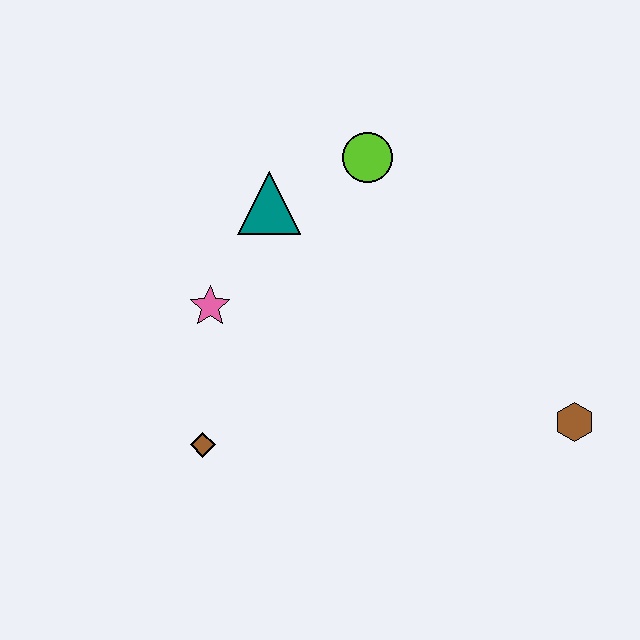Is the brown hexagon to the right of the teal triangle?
Yes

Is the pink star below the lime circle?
Yes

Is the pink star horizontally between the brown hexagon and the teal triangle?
No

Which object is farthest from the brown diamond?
The brown hexagon is farthest from the brown diamond.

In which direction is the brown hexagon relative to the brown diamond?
The brown hexagon is to the right of the brown diamond.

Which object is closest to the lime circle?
The teal triangle is closest to the lime circle.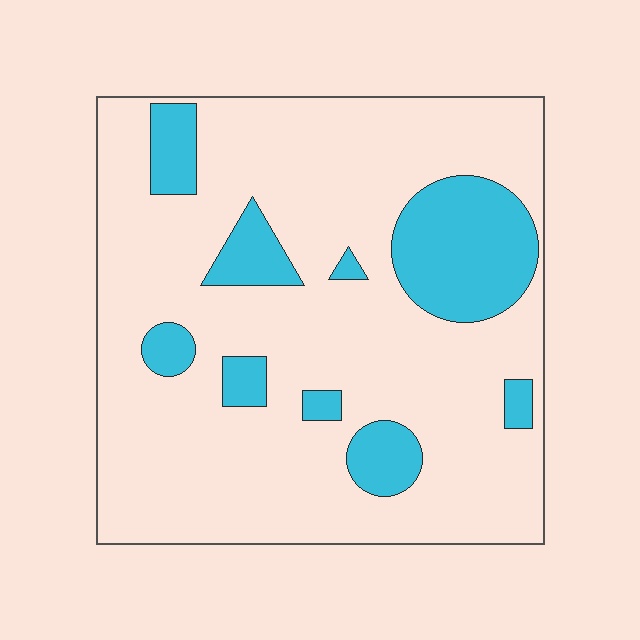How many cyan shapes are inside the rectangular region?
9.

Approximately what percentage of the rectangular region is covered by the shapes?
Approximately 20%.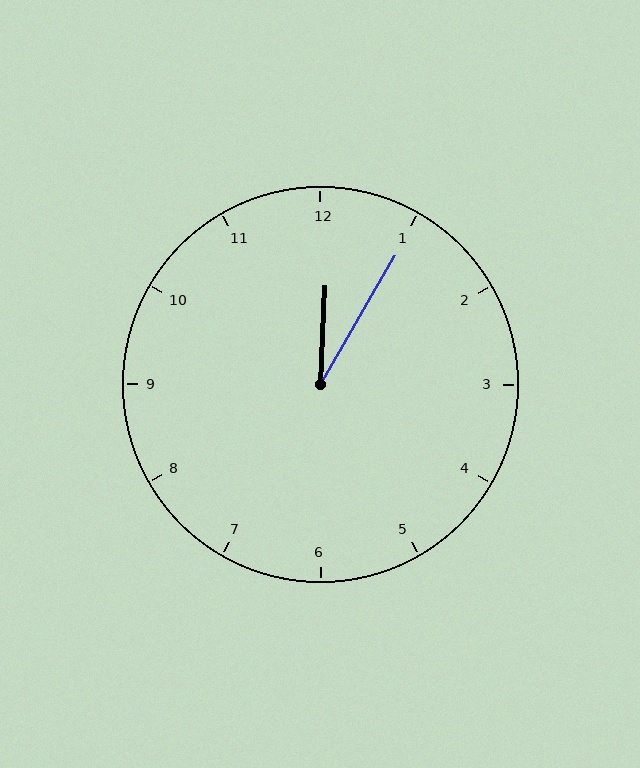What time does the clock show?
12:05.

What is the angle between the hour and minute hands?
Approximately 28 degrees.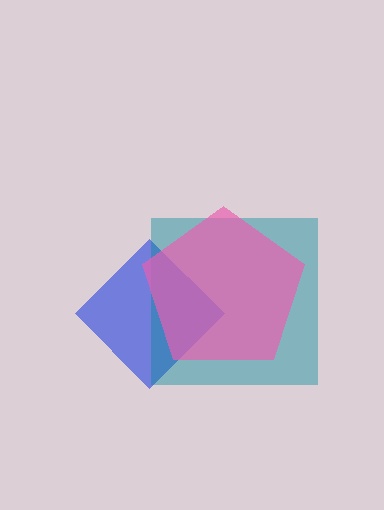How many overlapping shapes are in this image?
There are 3 overlapping shapes in the image.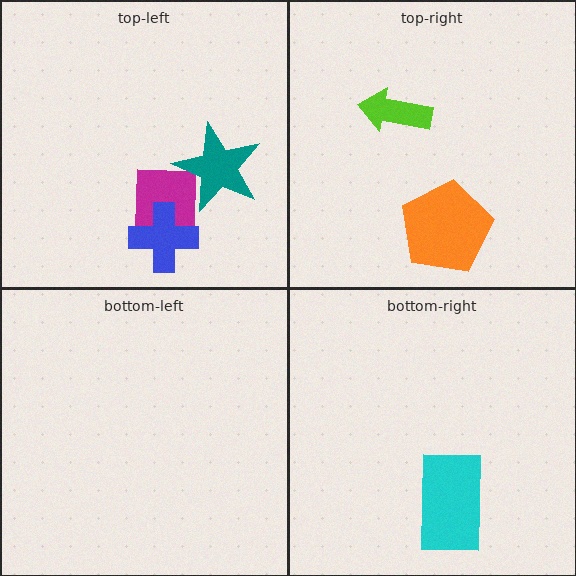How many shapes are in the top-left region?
3.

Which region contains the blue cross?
The top-left region.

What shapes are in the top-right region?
The lime arrow, the orange pentagon.